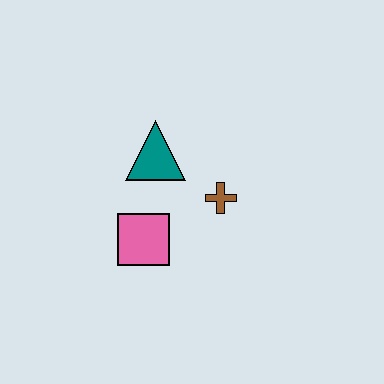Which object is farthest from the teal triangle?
The pink square is farthest from the teal triangle.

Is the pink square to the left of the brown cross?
Yes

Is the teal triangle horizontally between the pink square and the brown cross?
Yes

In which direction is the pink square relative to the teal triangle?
The pink square is below the teal triangle.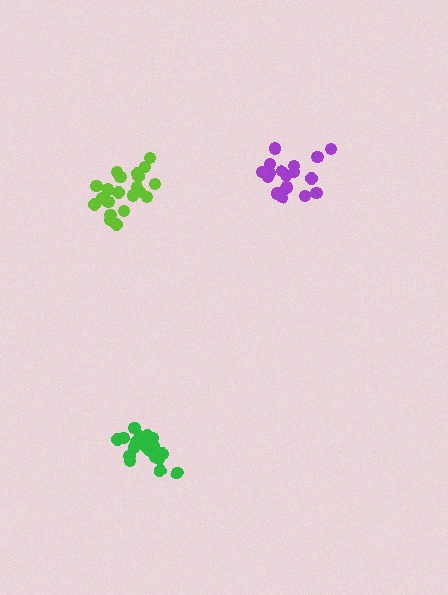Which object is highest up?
The purple cluster is topmost.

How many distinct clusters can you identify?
There are 3 distinct clusters.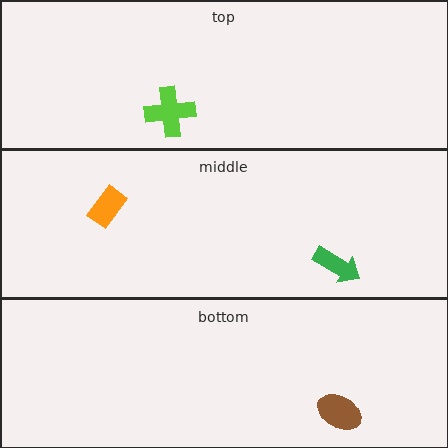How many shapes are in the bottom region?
1.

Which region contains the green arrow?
The middle region.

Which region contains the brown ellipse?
The bottom region.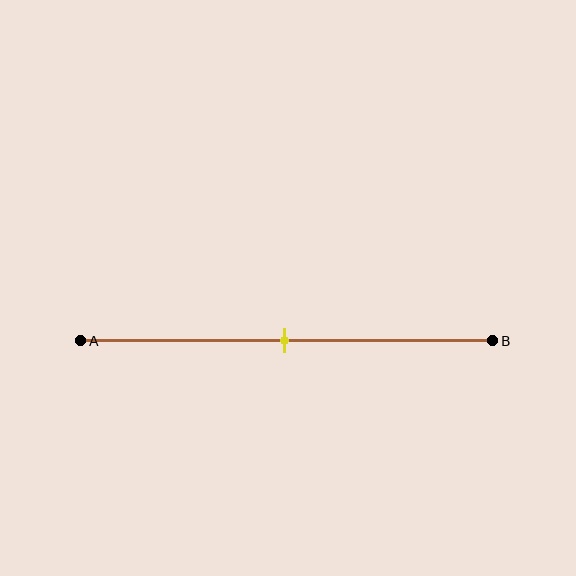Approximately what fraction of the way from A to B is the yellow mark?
The yellow mark is approximately 50% of the way from A to B.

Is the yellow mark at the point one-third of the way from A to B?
No, the mark is at about 50% from A, not at the 33% one-third point.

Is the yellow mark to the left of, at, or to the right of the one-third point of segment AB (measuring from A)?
The yellow mark is to the right of the one-third point of segment AB.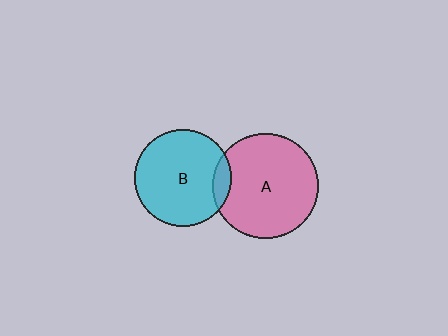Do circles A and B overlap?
Yes.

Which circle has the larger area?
Circle A (pink).